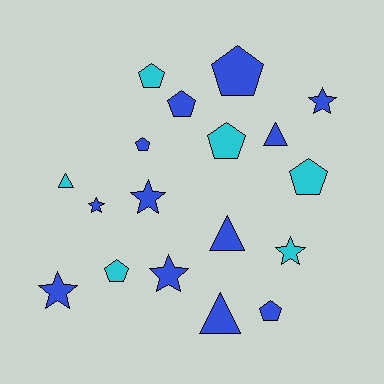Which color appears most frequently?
Blue, with 12 objects.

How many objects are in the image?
There are 18 objects.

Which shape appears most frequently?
Pentagon, with 8 objects.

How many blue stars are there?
There are 5 blue stars.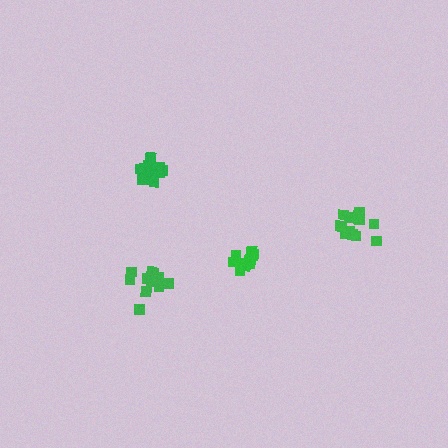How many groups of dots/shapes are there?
There are 4 groups.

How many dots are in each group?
Group 1: 14 dots, Group 2: 16 dots, Group 3: 17 dots, Group 4: 15 dots (62 total).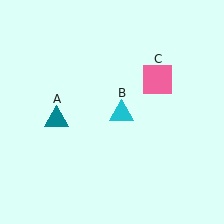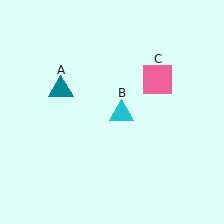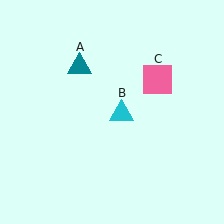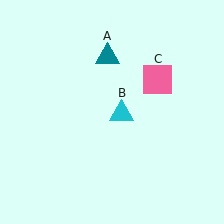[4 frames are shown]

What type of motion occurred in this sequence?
The teal triangle (object A) rotated clockwise around the center of the scene.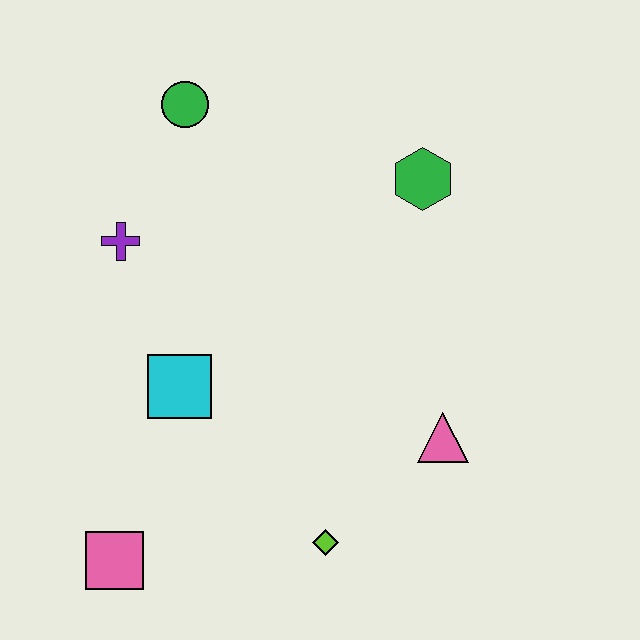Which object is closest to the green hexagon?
The green circle is closest to the green hexagon.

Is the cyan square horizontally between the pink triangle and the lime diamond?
No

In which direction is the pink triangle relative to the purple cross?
The pink triangle is to the right of the purple cross.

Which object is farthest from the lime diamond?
The green circle is farthest from the lime diamond.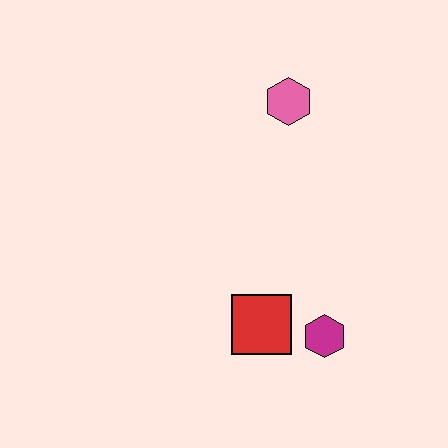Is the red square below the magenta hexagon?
No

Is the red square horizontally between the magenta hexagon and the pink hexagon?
No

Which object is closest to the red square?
The magenta hexagon is closest to the red square.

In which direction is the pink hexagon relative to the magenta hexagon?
The pink hexagon is above the magenta hexagon.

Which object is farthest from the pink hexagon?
The magenta hexagon is farthest from the pink hexagon.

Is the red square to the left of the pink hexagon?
Yes